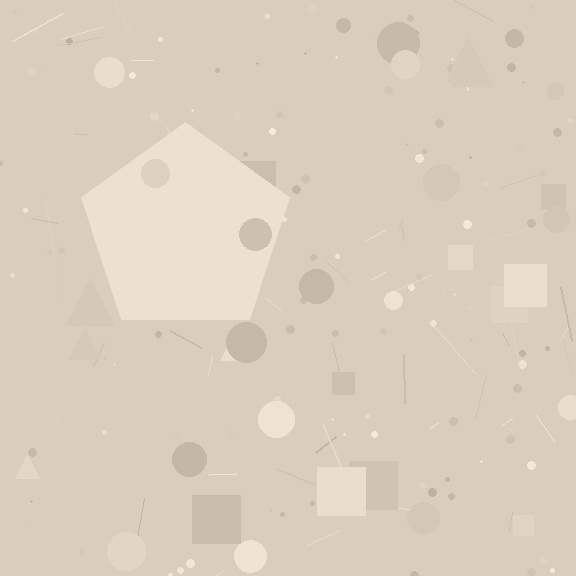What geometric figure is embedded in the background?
A pentagon is embedded in the background.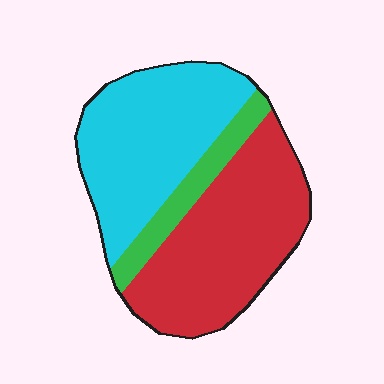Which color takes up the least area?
Green, at roughly 10%.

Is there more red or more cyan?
Red.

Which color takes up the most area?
Red, at roughly 45%.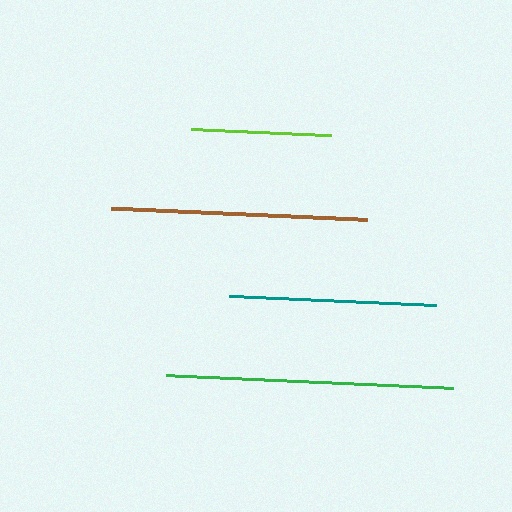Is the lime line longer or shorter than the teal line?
The teal line is longer than the lime line.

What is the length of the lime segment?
The lime segment is approximately 141 pixels long.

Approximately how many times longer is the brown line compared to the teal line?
The brown line is approximately 1.2 times the length of the teal line.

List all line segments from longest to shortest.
From longest to shortest: green, brown, teal, lime.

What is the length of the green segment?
The green segment is approximately 288 pixels long.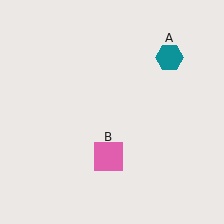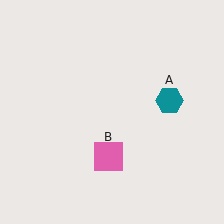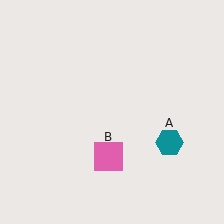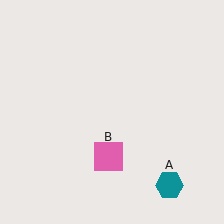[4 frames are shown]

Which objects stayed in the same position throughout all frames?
Pink square (object B) remained stationary.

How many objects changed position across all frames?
1 object changed position: teal hexagon (object A).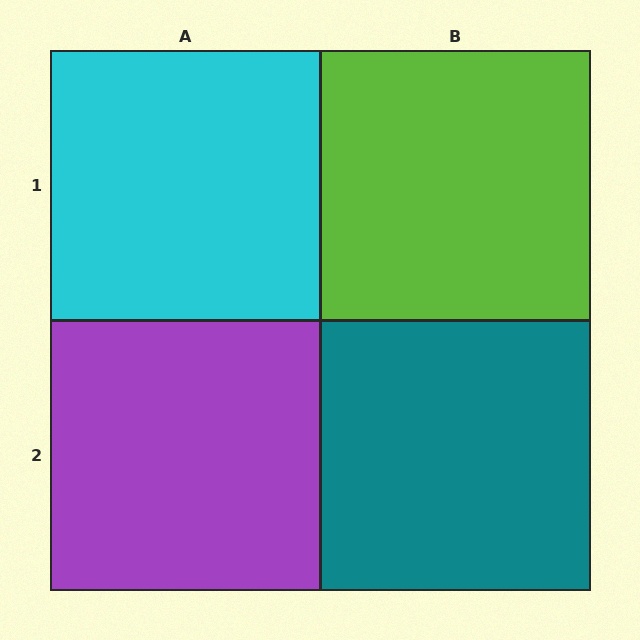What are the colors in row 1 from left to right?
Cyan, lime.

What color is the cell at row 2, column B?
Teal.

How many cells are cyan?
1 cell is cyan.